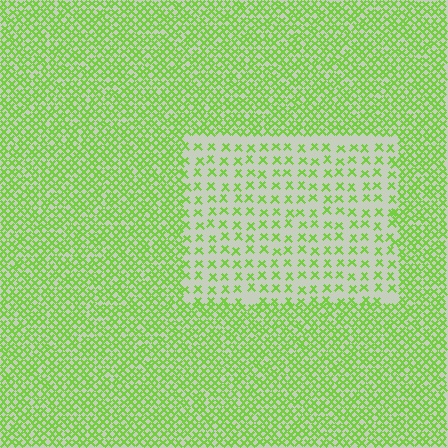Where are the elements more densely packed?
The elements are more densely packed outside the rectangle boundary.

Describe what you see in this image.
The image contains small lime elements arranged at two different densities. A rectangle-shaped region is visible where the elements are less densely packed than the surrounding area.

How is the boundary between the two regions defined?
The boundary is defined by a change in element density (approximately 2.6x ratio). All elements are the same color, size, and shape.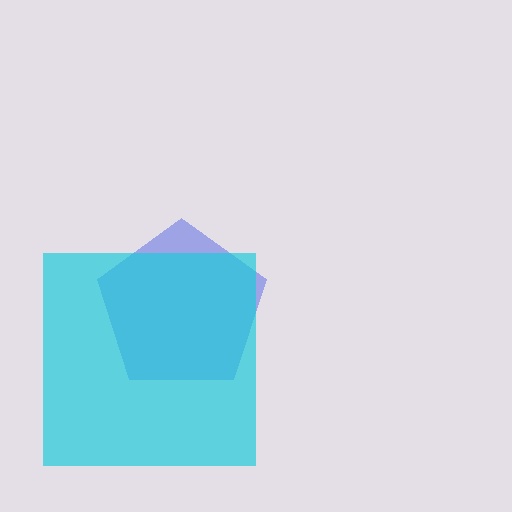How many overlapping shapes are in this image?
There are 2 overlapping shapes in the image.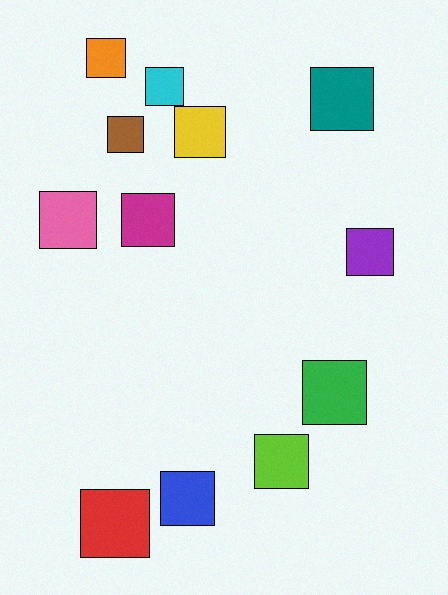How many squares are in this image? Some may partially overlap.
There are 12 squares.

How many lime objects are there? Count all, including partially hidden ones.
There is 1 lime object.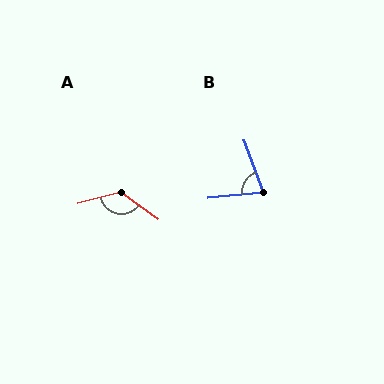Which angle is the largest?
A, at approximately 128 degrees.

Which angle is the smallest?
B, at approximately 75 degrees.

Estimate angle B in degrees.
Approximately 75 degrees.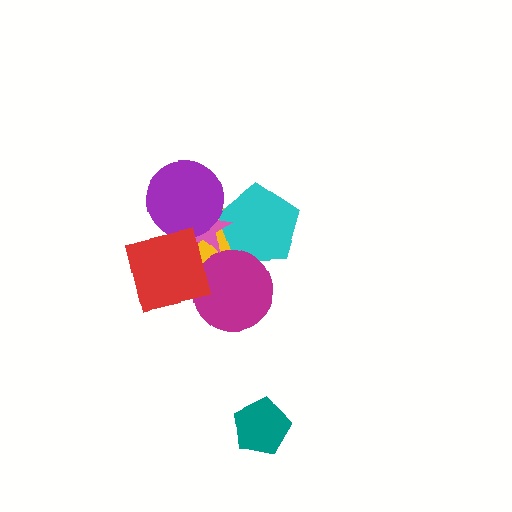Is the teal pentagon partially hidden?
No, no other shape covers it.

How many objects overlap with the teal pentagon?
0 objects overlap with the teal pentagon.